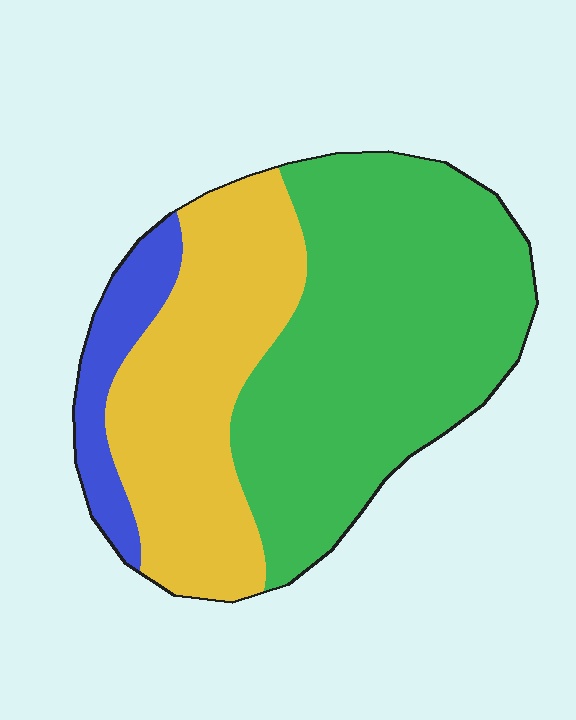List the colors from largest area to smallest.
From largest to smallest: green, yellow, blue.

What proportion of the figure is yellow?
Yellow covers 35% of the figure.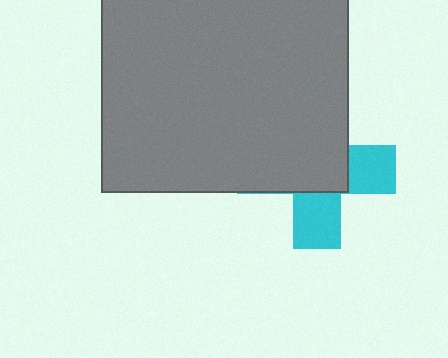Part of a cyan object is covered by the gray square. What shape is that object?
It is a cross.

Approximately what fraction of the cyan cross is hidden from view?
Roughly 62% of the cyan cross is hidden behind the gray square.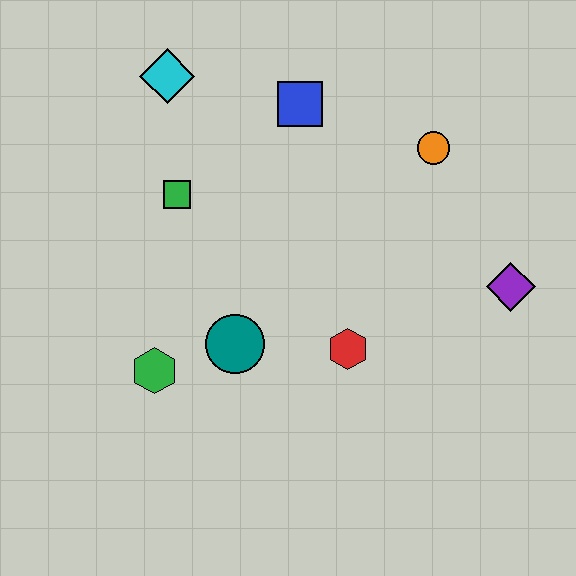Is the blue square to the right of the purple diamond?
No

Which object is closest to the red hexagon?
The teal circle is closest to the red hexagon.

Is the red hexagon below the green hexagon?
No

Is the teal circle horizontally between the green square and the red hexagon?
Yes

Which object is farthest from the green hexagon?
The purple diamond is farthest from the green hexagon.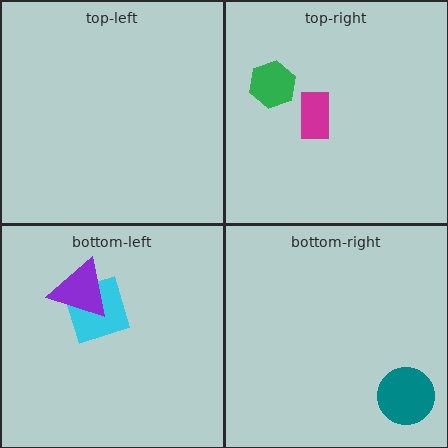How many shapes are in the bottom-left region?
2.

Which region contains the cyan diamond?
The bottom-left region.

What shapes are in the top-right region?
The magenta rectangle, the green hexagon.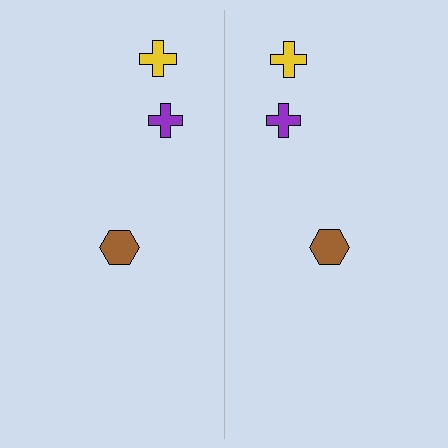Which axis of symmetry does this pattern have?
The pattern has a vertical axis of symmetry running through the center of the image.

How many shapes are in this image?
There are 6 shapes in this image.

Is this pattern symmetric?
Yes, this pattern has bilateral (reflection) symmetry.